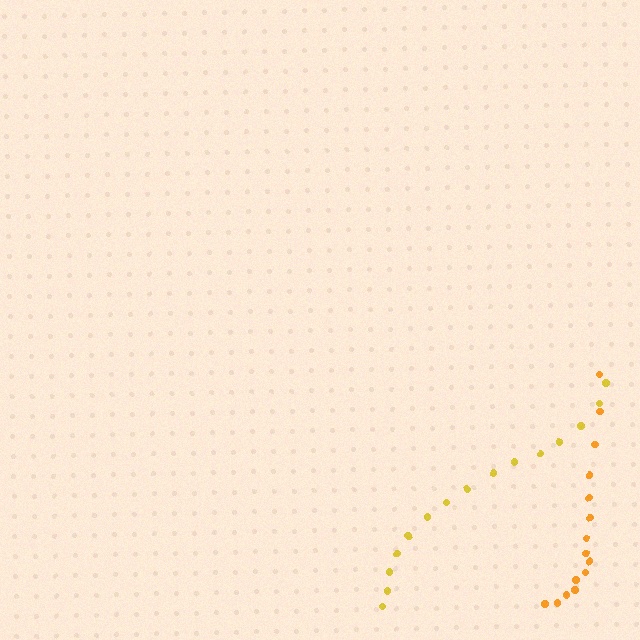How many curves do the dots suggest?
There are 2 distinct paths.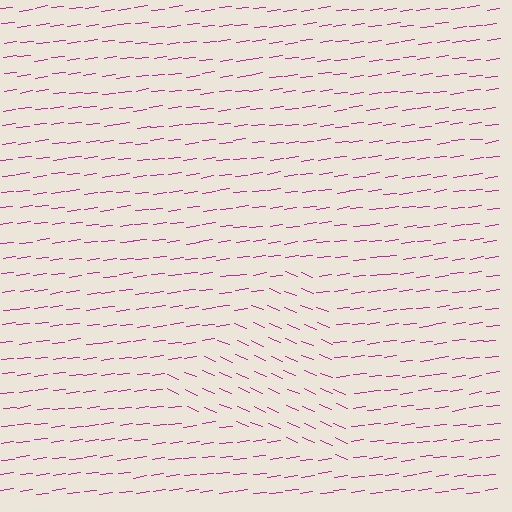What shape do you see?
I see a triangle.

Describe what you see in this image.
The image is filled with small magenta line segments. A triangle region in the image has lines oriented differently from the surrounding lines, creating a visible texture boundary.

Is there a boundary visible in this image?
Yes, there is a texture boundary formed by a change in line orientation.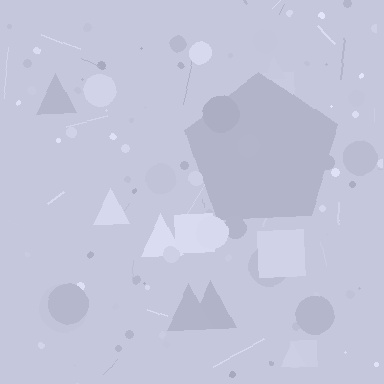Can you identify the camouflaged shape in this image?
The camouflaged shape is a pentagon.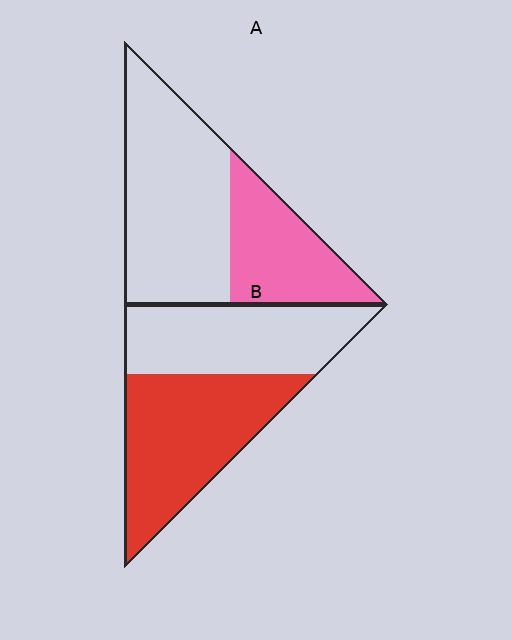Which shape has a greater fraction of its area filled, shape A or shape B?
Shape B.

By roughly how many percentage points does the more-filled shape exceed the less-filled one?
By roughly 20 percentage points (B over A).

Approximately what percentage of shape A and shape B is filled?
A is approximately 35% and B is approximately 55%.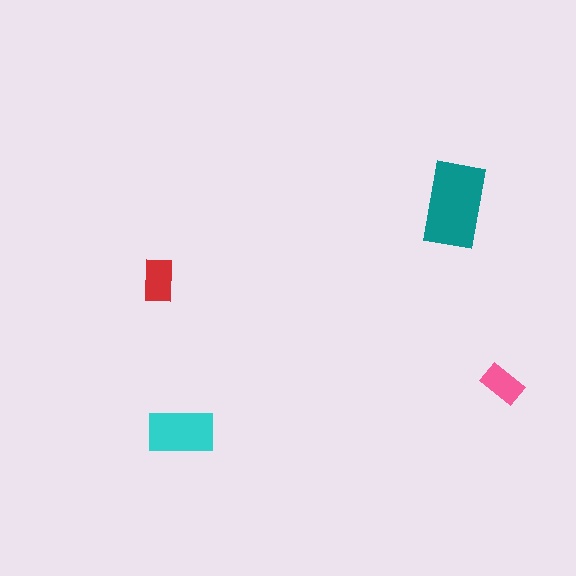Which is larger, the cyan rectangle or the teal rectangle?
The teal one.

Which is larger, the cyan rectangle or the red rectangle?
The cyan one.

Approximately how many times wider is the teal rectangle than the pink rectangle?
About 2 times wider.